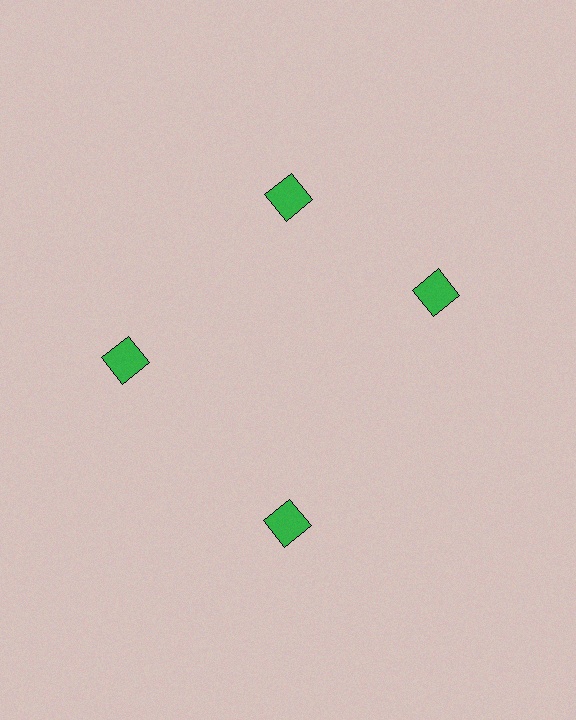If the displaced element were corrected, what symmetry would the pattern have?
It would have 4-fold rotational symmetry — the pattern would map onto itself every 90 degrees.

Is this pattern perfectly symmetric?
No. The 4 green squares are arranged in a ring, but one element near the 3 o'clock position is rotated out of alignment along the ring, breaking the 4-fold rotational symmetry.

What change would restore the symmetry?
The symmetry would be restored by rotating it back into even spacing with its neighbors so that all 4 squares sit at equal angles and equal distance from the center.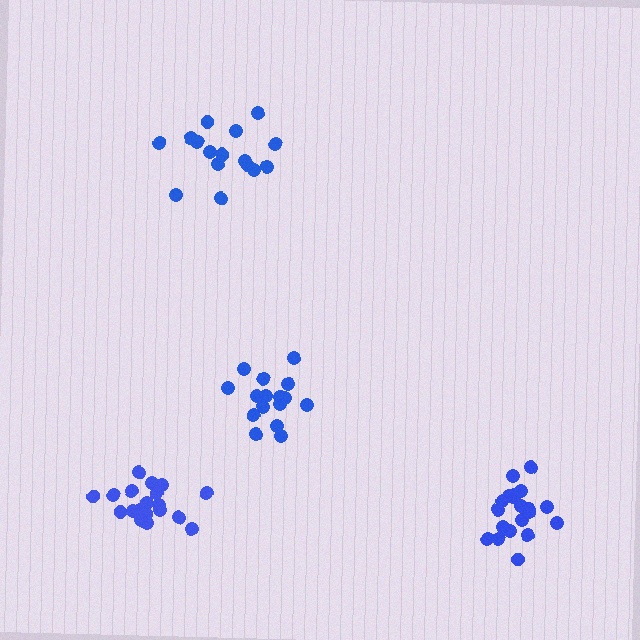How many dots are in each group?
Group 1: 17 dots, Group 2: 16 dots, Group 3: 20 dots, Group 4: 19 dots (72 total).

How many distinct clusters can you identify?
There are 4 distinct clusters.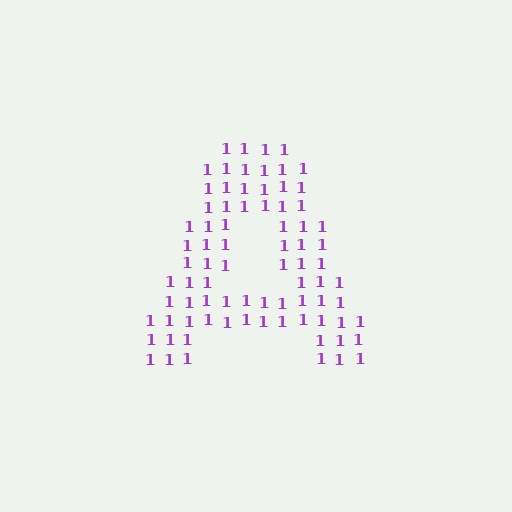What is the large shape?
The large shape is the letter A.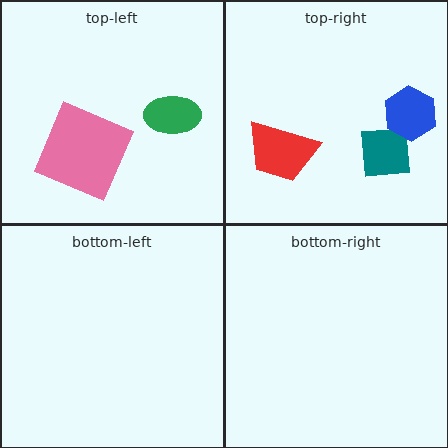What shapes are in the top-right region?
The red trapezoid, the teal square, the blue hexagon.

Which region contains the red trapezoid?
The top-right region.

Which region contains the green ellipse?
The top-left region.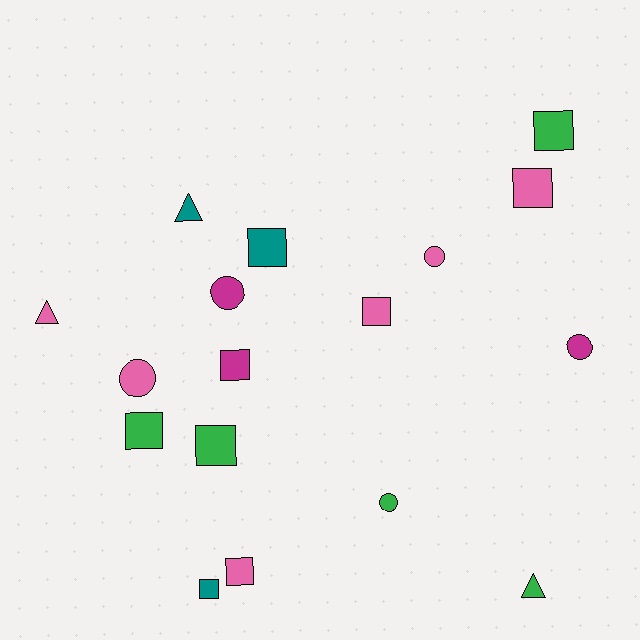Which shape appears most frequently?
Square, with 9 objects.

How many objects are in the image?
There are 17 objects.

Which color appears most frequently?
Pink, with 6 objects.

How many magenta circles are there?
There are 2 magenta circles.